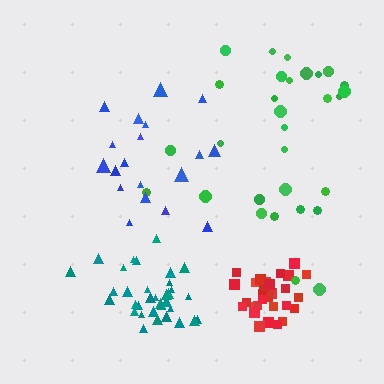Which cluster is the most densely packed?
Red.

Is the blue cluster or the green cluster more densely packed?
Blue.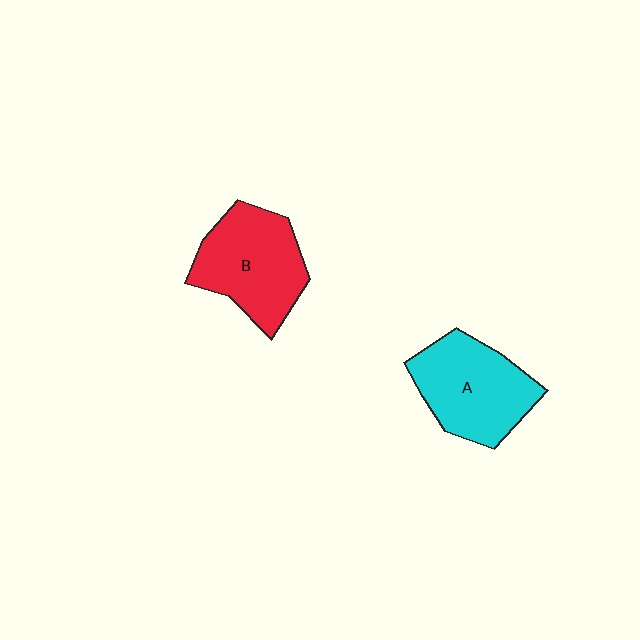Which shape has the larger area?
Shape B (red).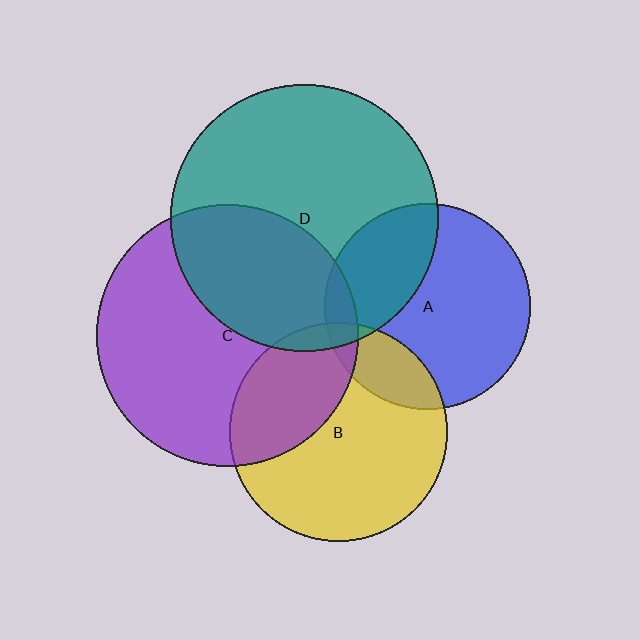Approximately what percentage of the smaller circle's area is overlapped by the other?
Approximately 5%.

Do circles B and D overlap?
Yes.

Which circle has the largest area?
Circle D (teal).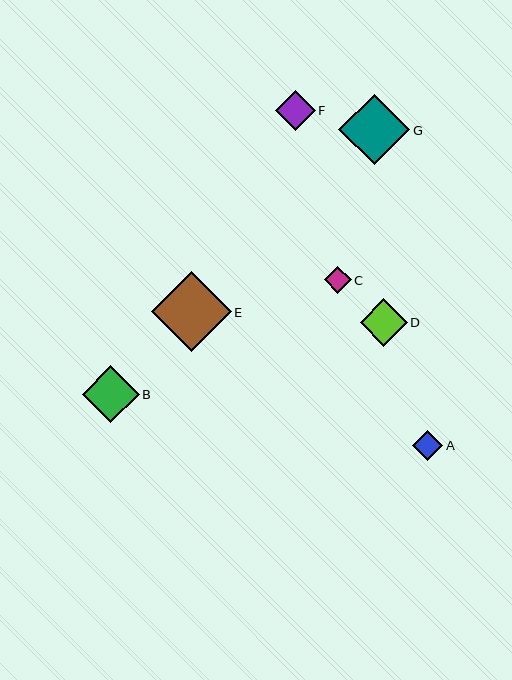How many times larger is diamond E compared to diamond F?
Diamond E is approximately 2.0 times the size of diamond F.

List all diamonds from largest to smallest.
From largest to smallest: E, G, B, D, F, A, C.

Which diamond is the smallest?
Diamond C is the smallest with a size of approximately 27 pixels.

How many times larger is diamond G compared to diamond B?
Diamond G is approximately 1.2 times the size of diamond B.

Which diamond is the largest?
Diamond E is the largest with a size of approximately 79 pixels.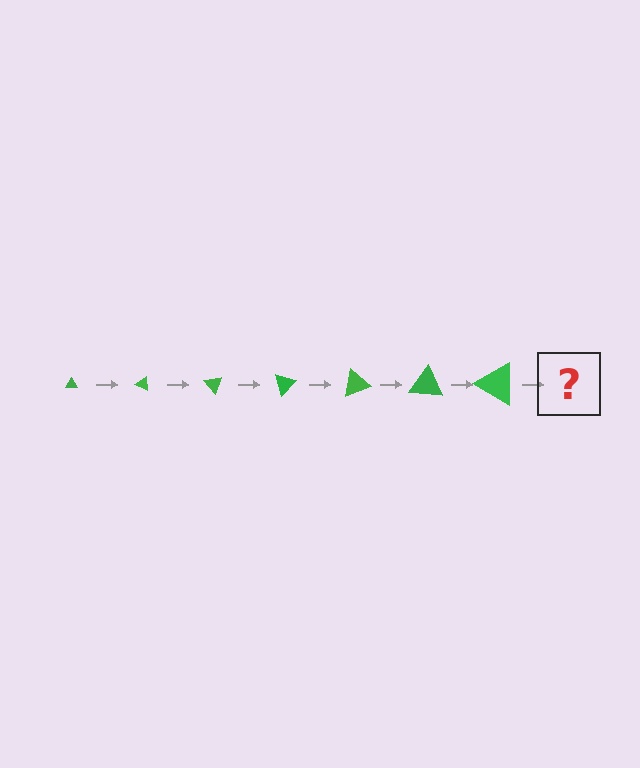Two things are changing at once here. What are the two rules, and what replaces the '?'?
The two rules are that the triangle grows larger each step and it rotates 25 degrees each step. The '?' should be a triangle, larger than the previous one and rotated 175 degrees from the start.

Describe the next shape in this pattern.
It should be a triangle, larger than the previous one and rotated 175 degrees from the start.